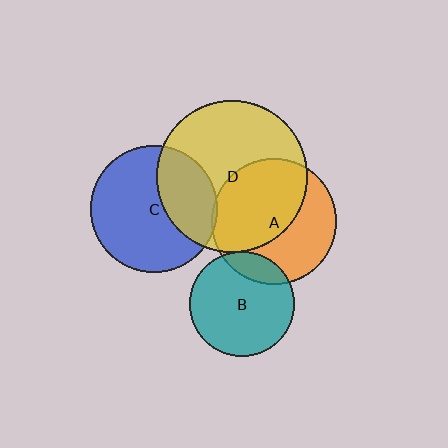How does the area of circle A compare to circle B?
Approximately 1.4 times.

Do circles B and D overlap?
Yes.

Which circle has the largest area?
Circle D (yellow).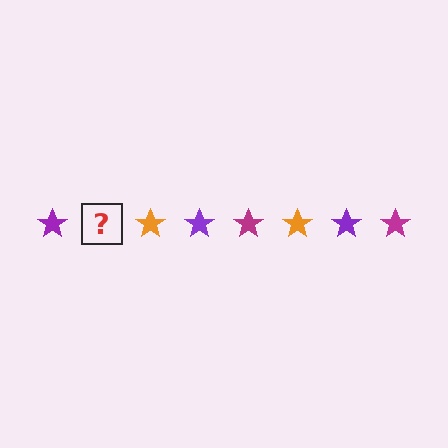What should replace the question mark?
The question mark should be replaced with a magenta star.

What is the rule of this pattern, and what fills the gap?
The rule is that the pattern cycles through purple, magenta, orange stars. The gap should be filled with a magenta star.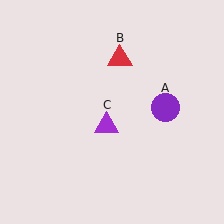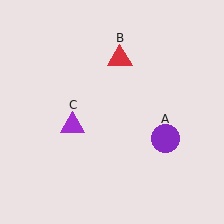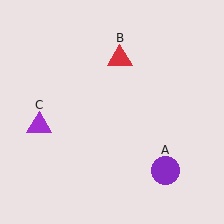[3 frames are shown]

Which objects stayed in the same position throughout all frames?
Red triangle (object B) remained stationary.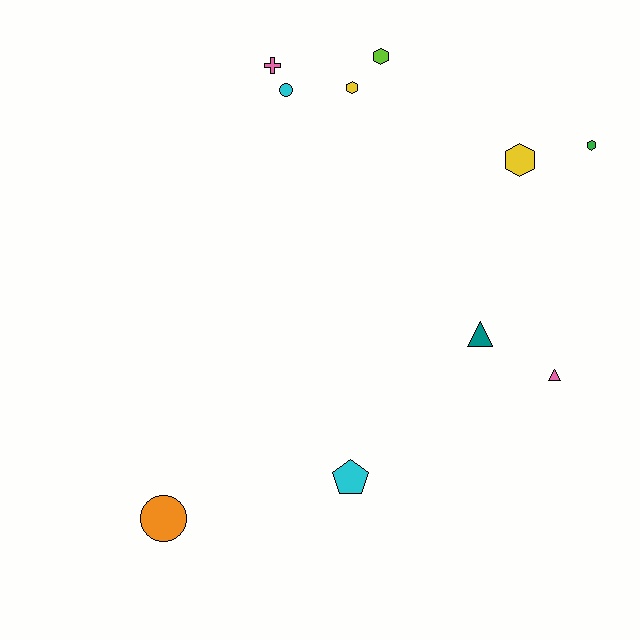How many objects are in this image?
There are 10 objects.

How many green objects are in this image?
There is 1 green object.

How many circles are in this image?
There are 2 circles.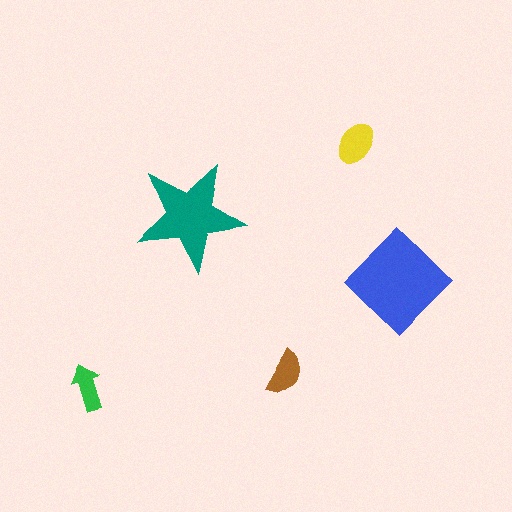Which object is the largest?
The blue diamond.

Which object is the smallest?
The green arrow.